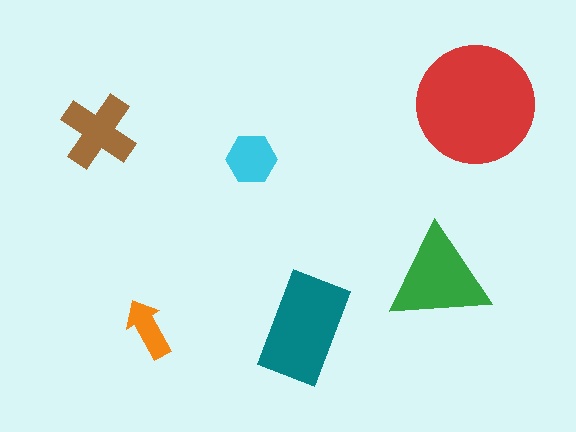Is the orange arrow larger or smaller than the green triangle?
Smaller.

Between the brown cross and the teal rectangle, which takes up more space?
The teal rectangle.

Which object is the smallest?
The orange arrow.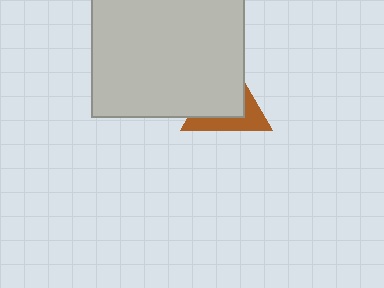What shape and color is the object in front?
The object in front is a light gray rectangle.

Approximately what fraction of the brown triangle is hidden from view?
Roughly 59% of the brown triangle is hidden behind the light gray rectangle.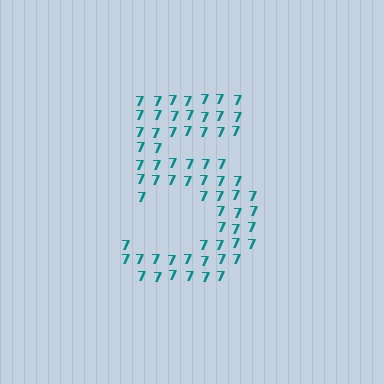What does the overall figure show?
The overall figure shows the digit 5.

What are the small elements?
The small elements are digit 7's.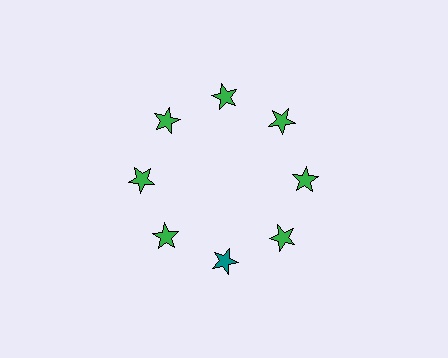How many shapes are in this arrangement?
There are 8 shapes arranged in a ring pattern.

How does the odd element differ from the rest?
It has a different color: teal instead of green.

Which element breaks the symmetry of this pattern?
The teal star at roughly the 6 o'clock position breaks the symmetry. All other shapes are green stars.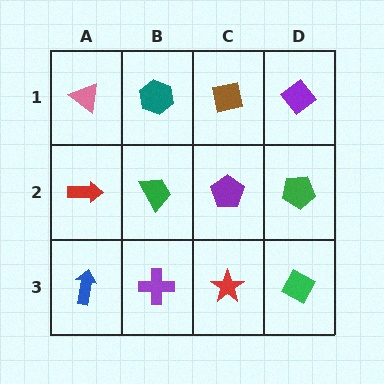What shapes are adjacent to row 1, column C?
A purple pentagon (row 2, column C), a teal hexagon (row 1, column B), a purple diamond (row 1, column D).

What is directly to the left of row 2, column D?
A purple pentagon.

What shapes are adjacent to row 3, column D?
A green pentagon (row 2, column D), a red star (row 3, column C).